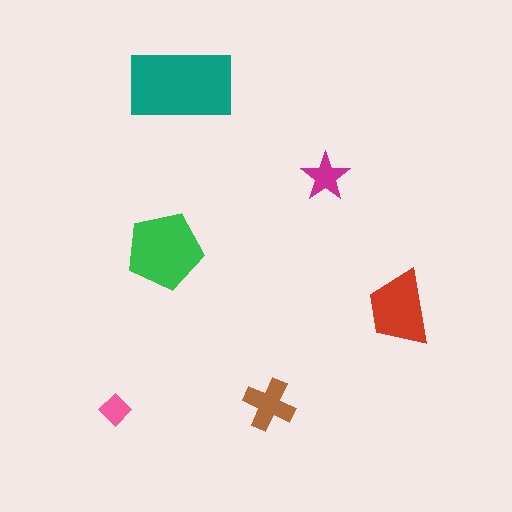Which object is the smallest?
The pink diamond.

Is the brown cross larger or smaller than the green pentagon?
Smaller.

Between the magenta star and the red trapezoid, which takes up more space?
The red trapezoid.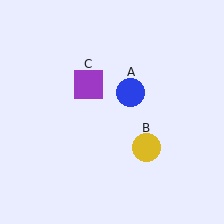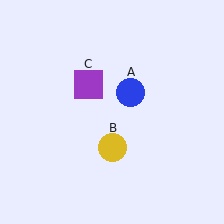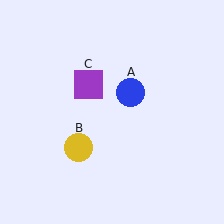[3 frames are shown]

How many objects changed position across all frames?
1 object changed position: yellow circle (object B).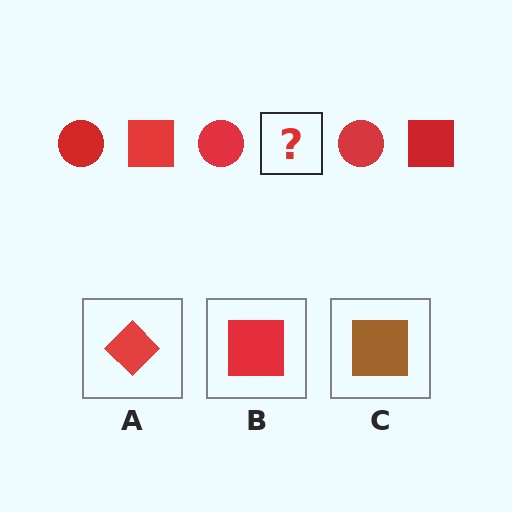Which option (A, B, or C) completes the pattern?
B.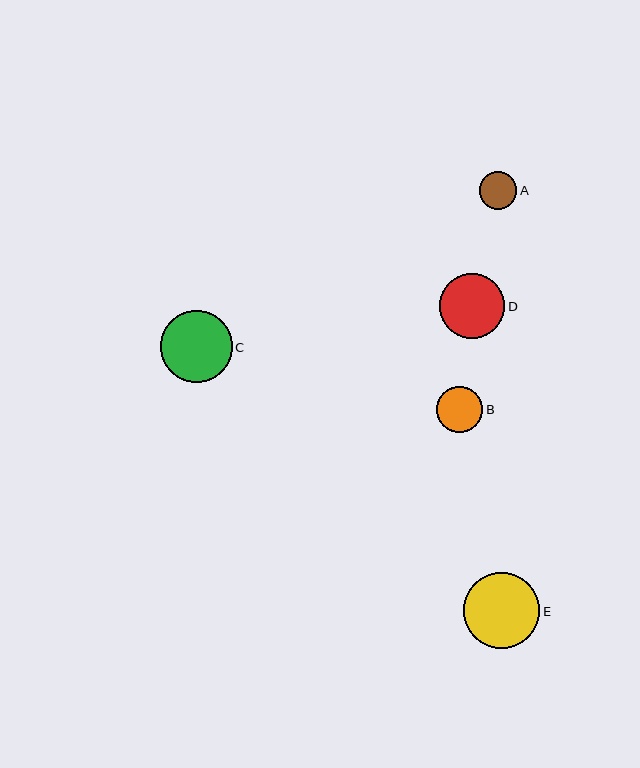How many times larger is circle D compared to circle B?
Circle D is approximately 1.4 times the size of circle B.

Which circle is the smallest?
Circle A is the smallest with a size of approximately 38 pixels.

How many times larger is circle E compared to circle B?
Circle E is approximately 1.6 times the size of circle B.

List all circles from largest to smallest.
From largest to smallest: E, C, D, B, A.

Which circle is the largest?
Circle E is the largest with a size of approximately 76 pixels.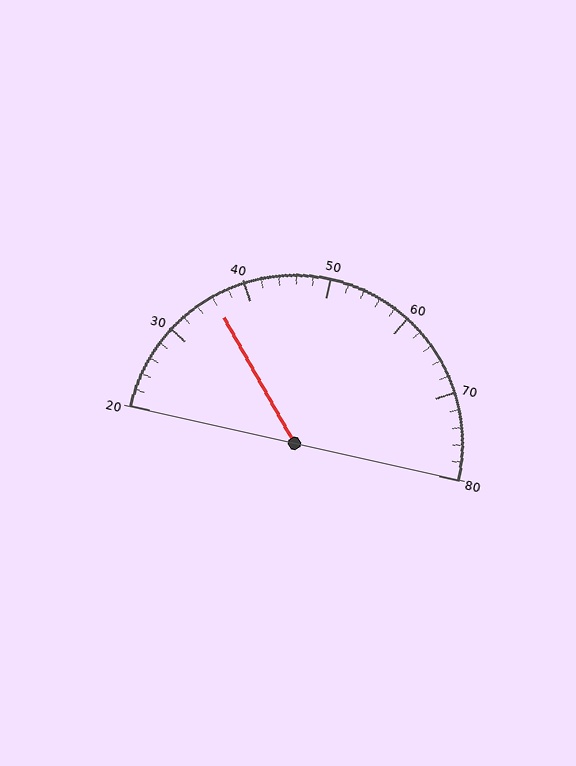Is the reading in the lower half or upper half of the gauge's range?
The reading is in the lower half of the range (20 to 80).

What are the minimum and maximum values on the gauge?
The gauge ranges from 20 to 80.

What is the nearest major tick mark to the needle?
The nearest major tick mark is 40.